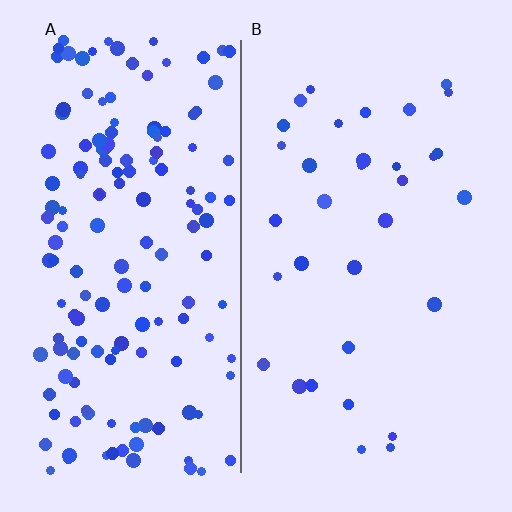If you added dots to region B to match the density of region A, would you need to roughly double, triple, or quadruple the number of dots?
Approximately quadruple.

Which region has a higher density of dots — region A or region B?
A (the left).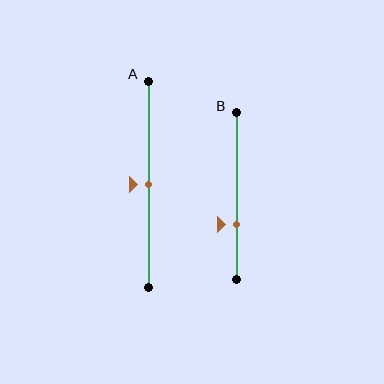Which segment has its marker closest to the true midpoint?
Segment A has its marker closest to the true midpoint.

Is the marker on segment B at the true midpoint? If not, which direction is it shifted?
No, the marker on segment B is shifted downward by about 17% of the segment length.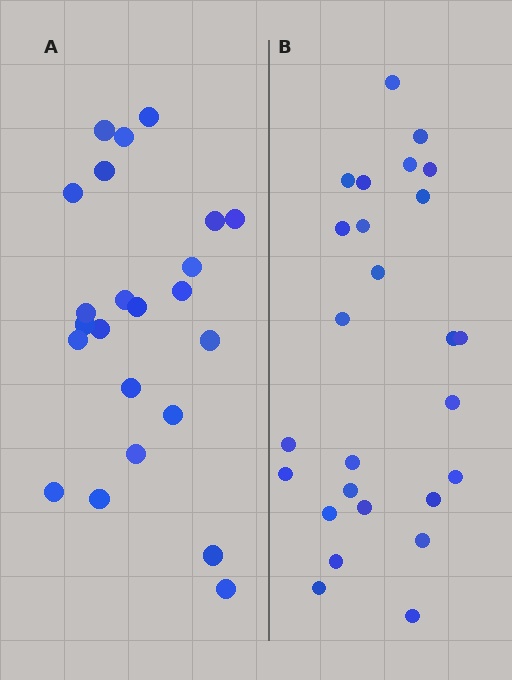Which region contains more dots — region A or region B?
Region B (the right region) has more dots.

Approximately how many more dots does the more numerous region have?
Region B has just a few more — roughly 2 or 3 more dots than region A.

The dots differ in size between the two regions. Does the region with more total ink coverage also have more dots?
No. Region A has more total ink coverage because its dots are larger, but region B actually contains more individual dots. Total area can be misleading — the number of items is what matters here.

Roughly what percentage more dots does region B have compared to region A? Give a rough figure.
About 15% more.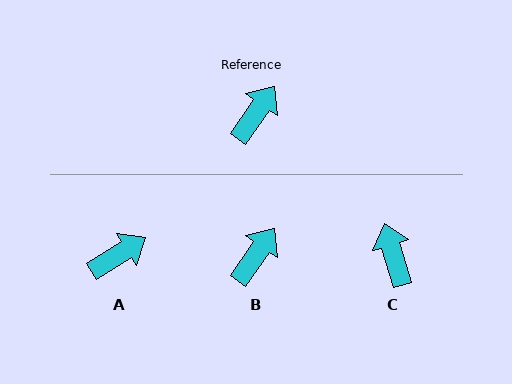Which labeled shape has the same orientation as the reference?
B.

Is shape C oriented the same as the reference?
No, it is off by about 51 degrees.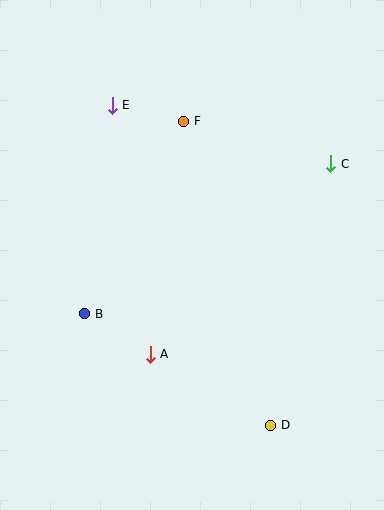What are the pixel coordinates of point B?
Point B is at (85, 314).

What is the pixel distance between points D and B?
The distance between D and B is 217 pixels.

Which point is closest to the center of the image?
Point A at (150, 354) is closest to the center.